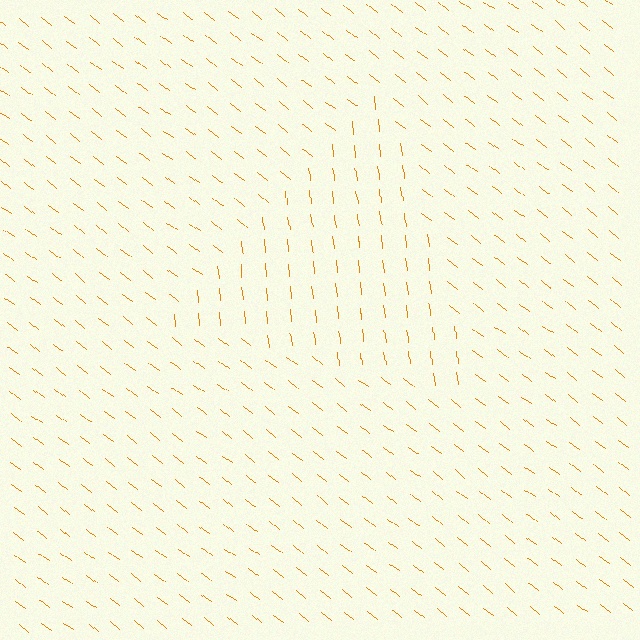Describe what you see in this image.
The image is filled with small orange line segments. A triangle region in the image has lines oriented differently from the surrounding lines, creating a visible texture boundary.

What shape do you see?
I see a triangle.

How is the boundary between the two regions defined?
The boundary is defined purely by a change in line orientation (approximately 45 degrees difference). All lines are the same color and thickness.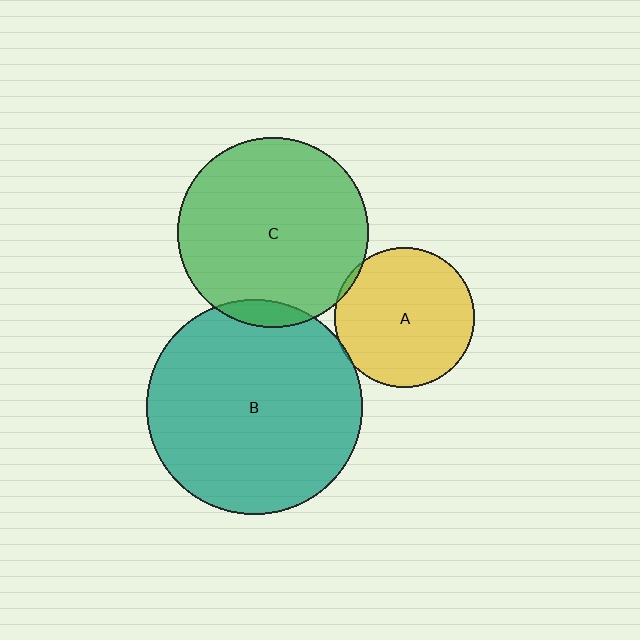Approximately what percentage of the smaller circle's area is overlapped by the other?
Approximately 5%.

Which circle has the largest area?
Circle B (teal).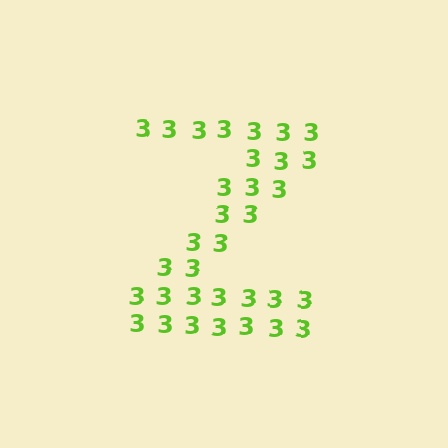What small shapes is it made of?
It is made of small digit 3's.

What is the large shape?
The large shape is the letter Z.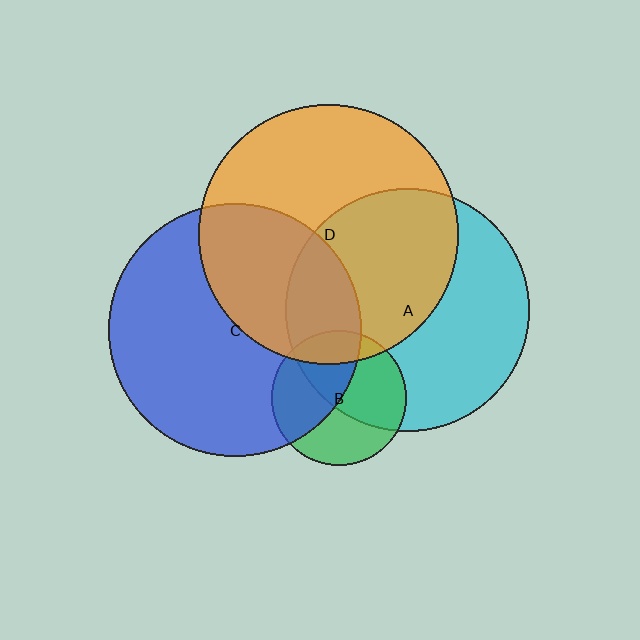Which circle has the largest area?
Circle D (orange).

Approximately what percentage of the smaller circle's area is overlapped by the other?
Approximately 55%.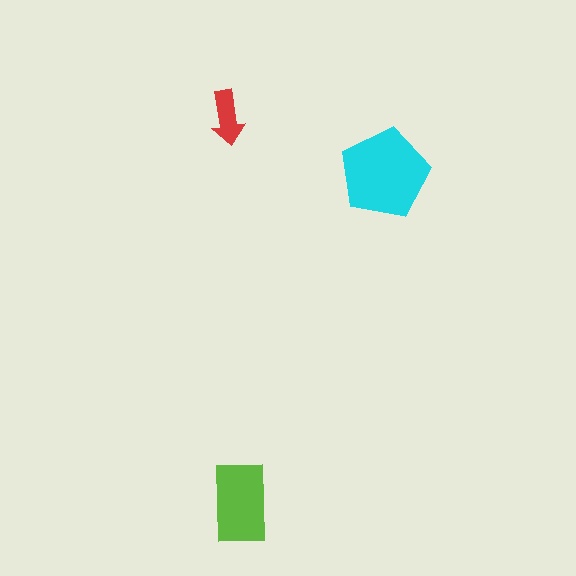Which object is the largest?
The cyan pentagon.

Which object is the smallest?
The red arrow.